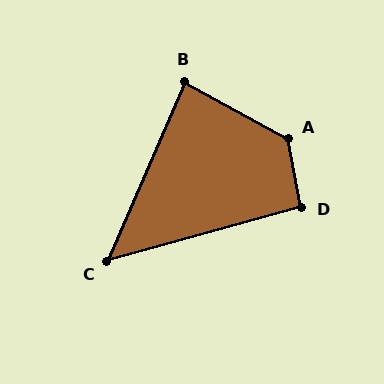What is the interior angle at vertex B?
Approximately 85 degrees (acute).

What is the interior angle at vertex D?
Approximately 95 degrees (obtuse).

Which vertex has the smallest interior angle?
C, at approximately 51 degrees.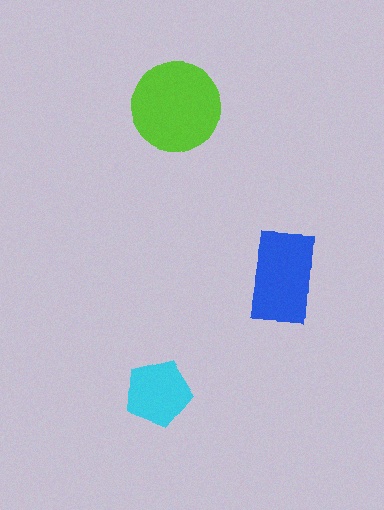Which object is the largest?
The lime circle.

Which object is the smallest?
The cyan pentagon.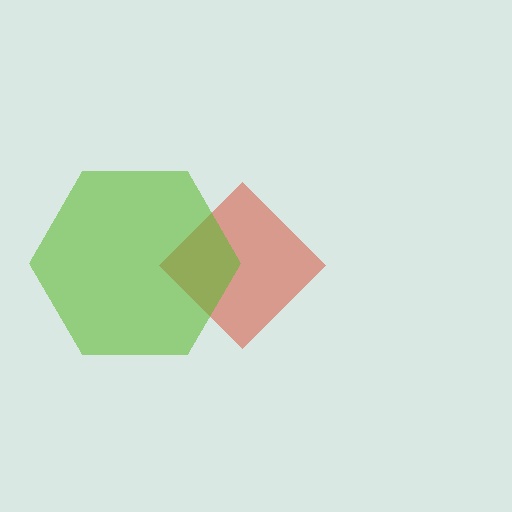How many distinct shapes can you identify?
There are 2 distinct shapes: a red diamond, a lime hexagon.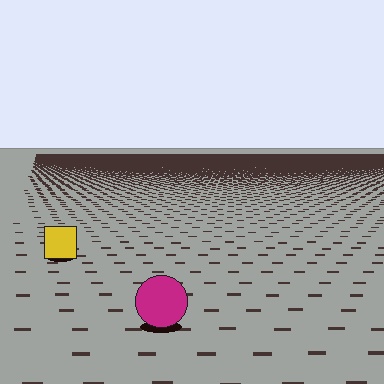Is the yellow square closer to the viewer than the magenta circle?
No. The magenta circle is closer — you can tell from the texture gradient: the ground texture is coarser near it.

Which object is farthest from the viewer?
The yellow square is farthest from the viewer. It appears smaller and the ground texture around it is denser.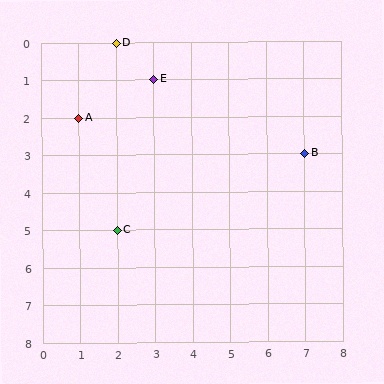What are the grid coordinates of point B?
Point B is at grid coordinates (7, 3).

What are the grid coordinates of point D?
Point D is at grid coordinates (2, 0).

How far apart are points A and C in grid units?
Points A and C are 1 column and 3 rows apart (about 3.2 grid units diagonally).